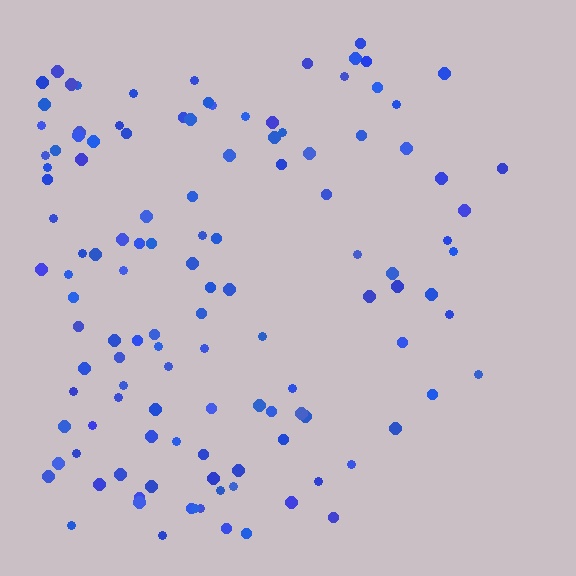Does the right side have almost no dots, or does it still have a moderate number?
Still a moderate number, just noticeably fewer than the left.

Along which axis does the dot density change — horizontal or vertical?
Horizontal.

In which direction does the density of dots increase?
From right to left, with the left side densest.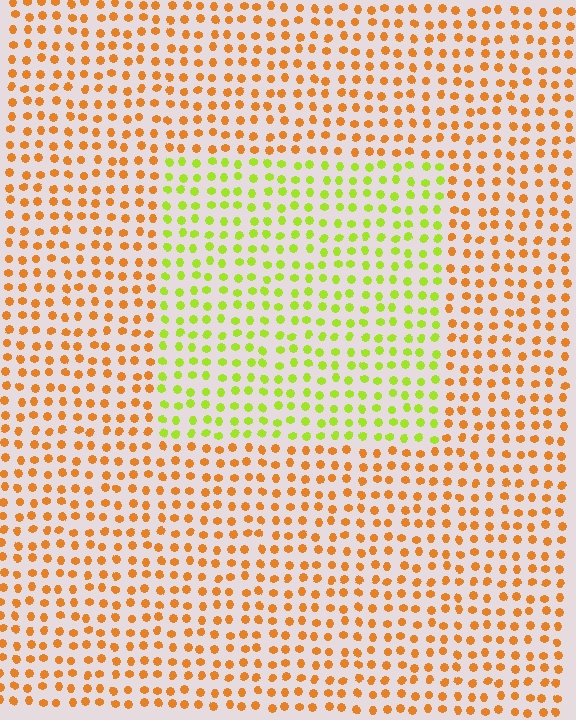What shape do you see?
I see a rectangle.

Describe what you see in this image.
The image is filled with small orange elements in a uniform arrangement. A rectangle-shaped region is visible where the elements are tinted to a slightly different hue, forming a subtle color boundary.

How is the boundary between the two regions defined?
The boundary is defined purely by a slight shift in hue (about 54 degrees). Spacing, size, and orientation are identical on both sides.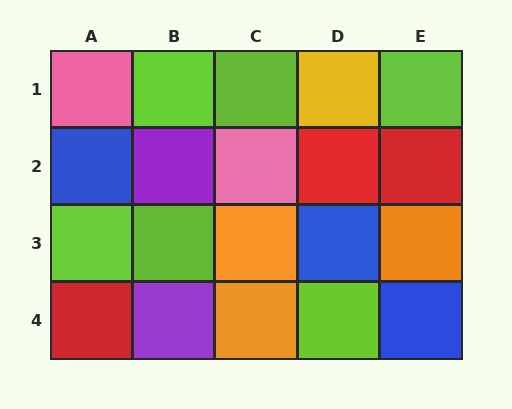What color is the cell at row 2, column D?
Red.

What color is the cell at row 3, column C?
Orange.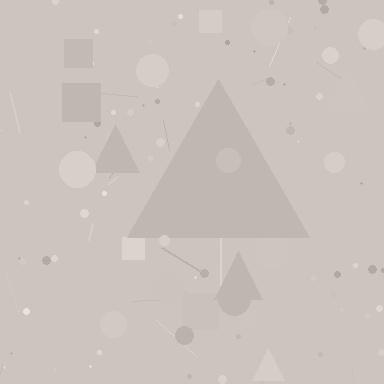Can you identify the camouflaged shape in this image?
The camouflaged shape is a triangle.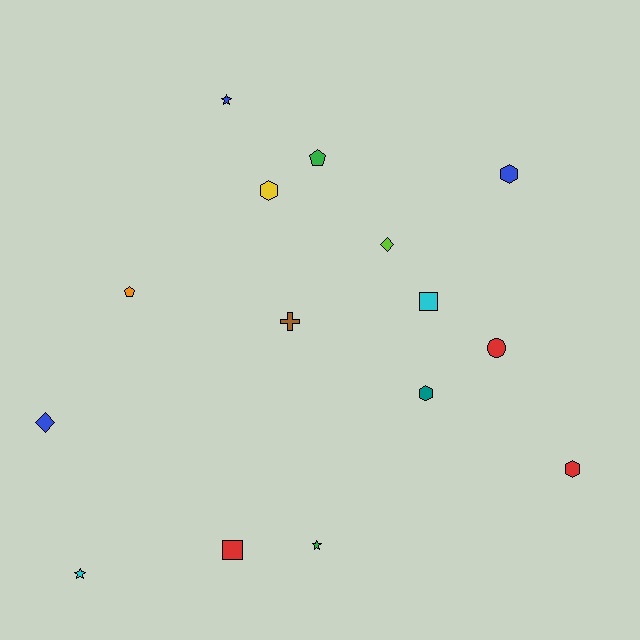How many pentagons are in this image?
There are 2 pentagons.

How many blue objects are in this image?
There are 3 blue objects.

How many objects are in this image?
There are 15 objects.